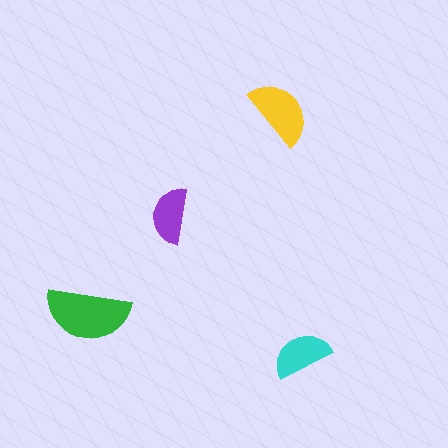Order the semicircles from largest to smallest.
the green one, the yellow one, the cyan one, the purple one.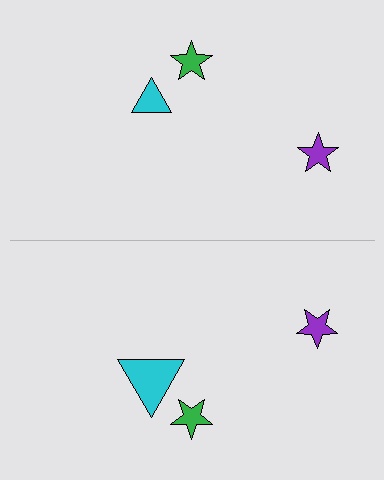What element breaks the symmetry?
The cyan triangle on the bottom side has a different size than its mirror counterpart.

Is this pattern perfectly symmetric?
No, the pattern is not perfectly symmetric. The cyan triangle on the bottom side has a different size than its mirror counterpart.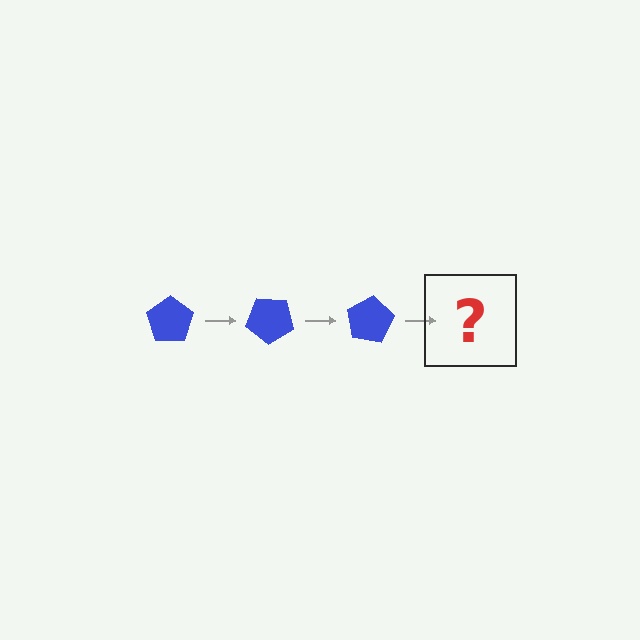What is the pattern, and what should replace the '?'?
The pattern is that the pentagon rotates 40 degrees each step. The '?' should be a blue pentagon rotated 120 degrees.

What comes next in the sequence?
The next element should be a blue pentagon rotated 120 degrees.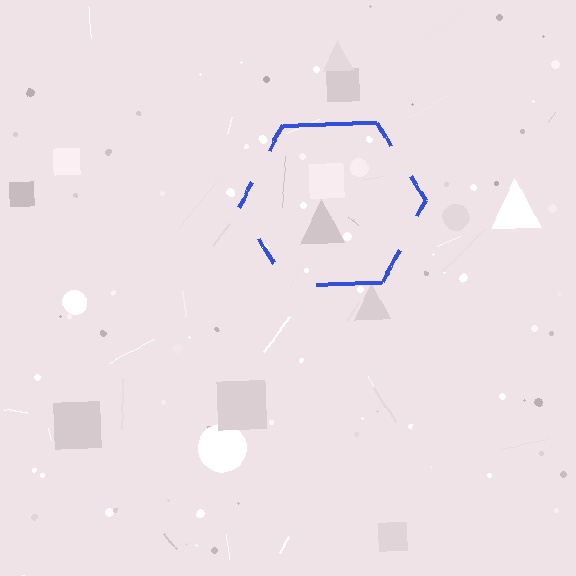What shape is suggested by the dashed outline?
The dashed outline suggests a hexagon.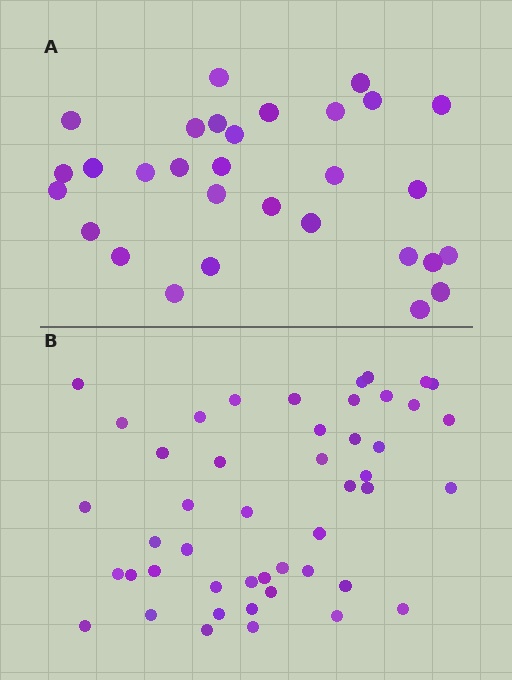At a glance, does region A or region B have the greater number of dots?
Region B (the bottom region) has more dots.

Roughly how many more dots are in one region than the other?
Region B has approximately 15 more dots than region A.